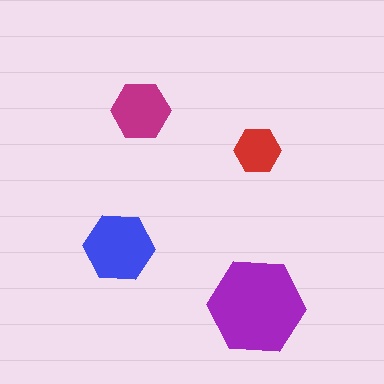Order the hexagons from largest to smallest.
the purple one, the blue one, the magenta one, the red one.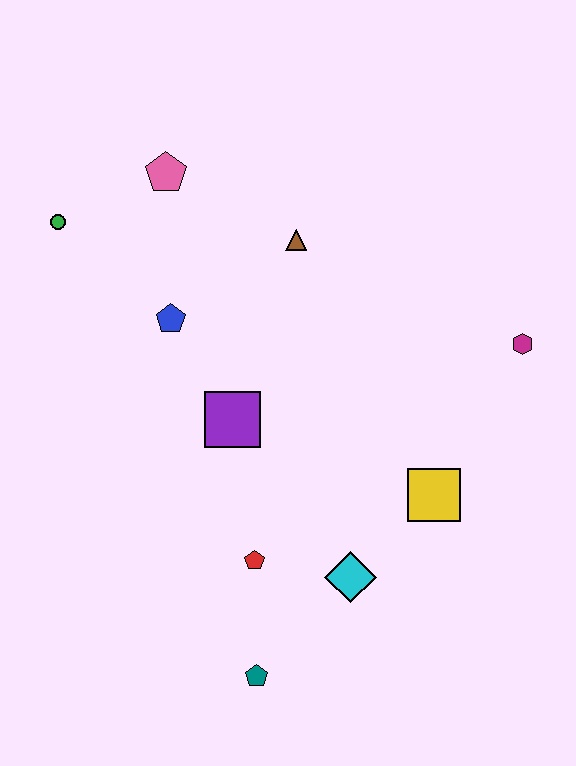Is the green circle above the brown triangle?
Yes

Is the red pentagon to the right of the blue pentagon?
Yes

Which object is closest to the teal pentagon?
The red pentagon is closest to the teal pentagon.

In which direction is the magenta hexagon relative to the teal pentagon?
The magenta hexagon is above the teal pentagon.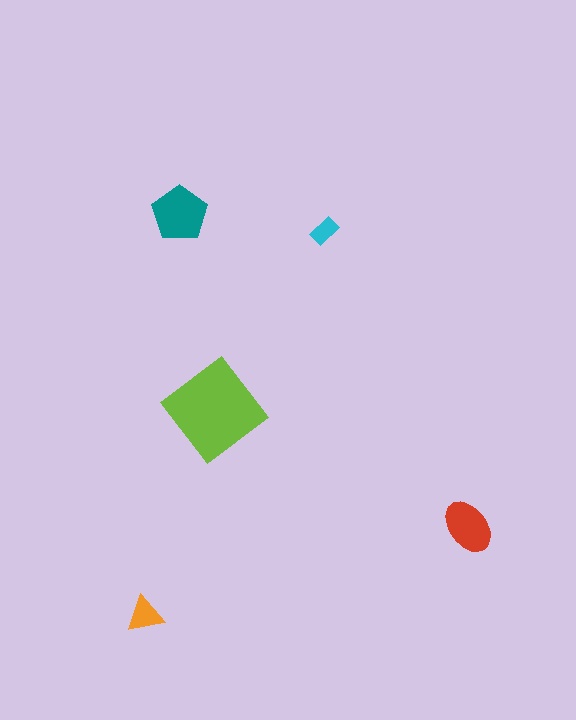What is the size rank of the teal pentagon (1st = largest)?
2nd.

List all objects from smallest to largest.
The cyan rectangle, the orange triangle, the red ellipse, the teal pentagon, the lime diamond.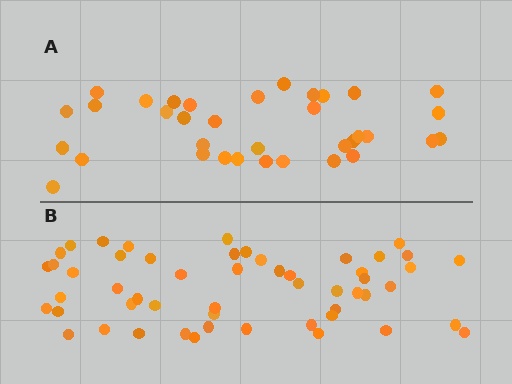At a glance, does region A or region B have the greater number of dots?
Region B (the bottom region) has more dots.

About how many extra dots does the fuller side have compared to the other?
Region B has approximately 20 more dots than region A.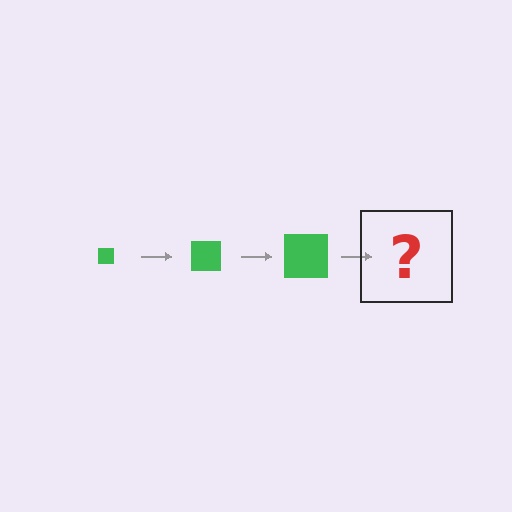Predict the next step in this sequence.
The next step is a green square, larger than the previous one.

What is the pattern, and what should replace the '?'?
The pattern is that the square gets progressively larger each step. The '?' should be a green square, larger than the previous one.